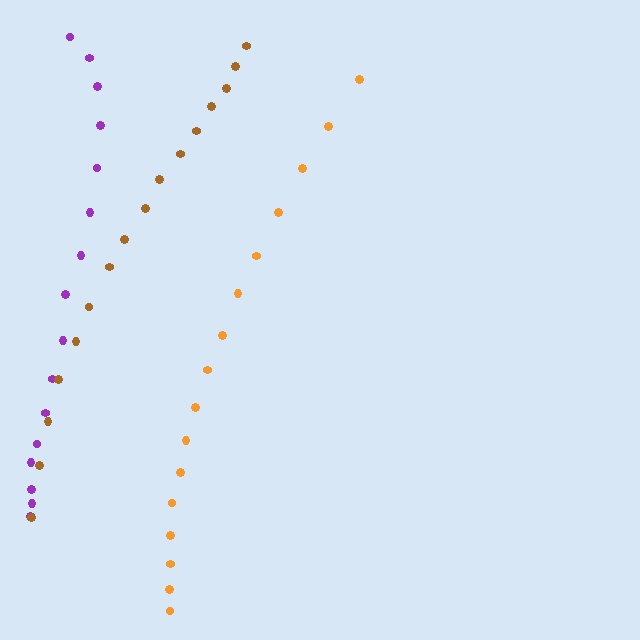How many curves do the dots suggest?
There are 3 distinct paths.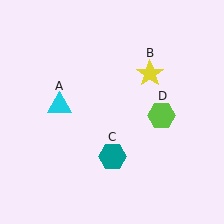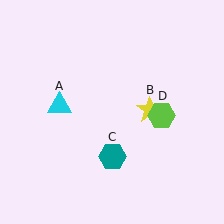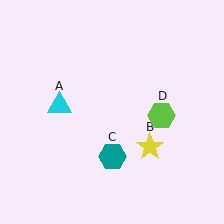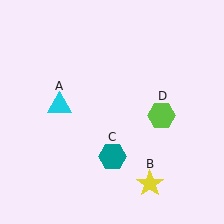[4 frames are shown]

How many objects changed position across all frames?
1 object changed position: yellow star (object B).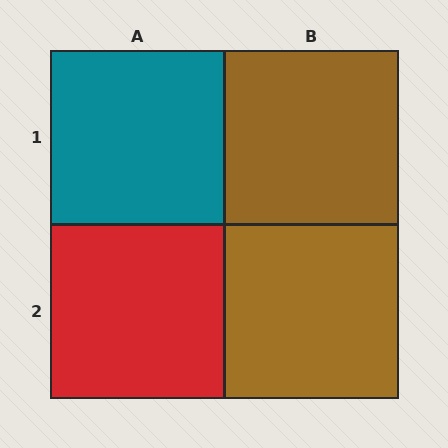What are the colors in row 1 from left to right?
Teal, brown.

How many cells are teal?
1 cell is teal.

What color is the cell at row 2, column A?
Red.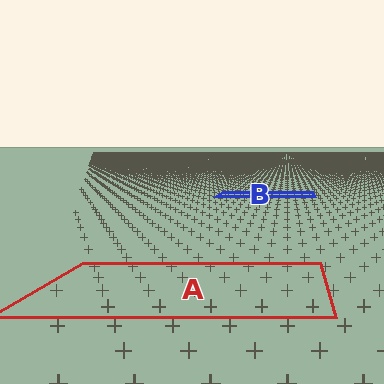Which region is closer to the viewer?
Region A is closer. The texture elements there are larger and more spread out.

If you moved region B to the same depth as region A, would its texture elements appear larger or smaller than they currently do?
They would appear larger. At a closer depth, the same texture elements are projected at a bigger on-screen size.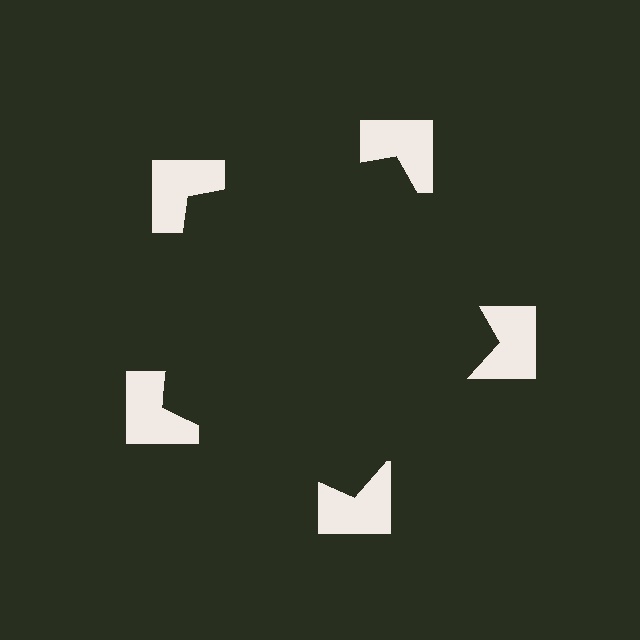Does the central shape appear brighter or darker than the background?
It typically appears slightly darker than the background, even though no actual brightness change is drawn.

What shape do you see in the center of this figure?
An illusory pentagon — its edges are inferred from the aligned wedge cuts in the notched squares, not physically drawn.